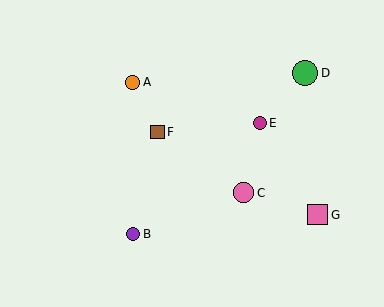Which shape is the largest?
The green circle (labeled D) is the largest.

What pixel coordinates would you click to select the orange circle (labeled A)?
Click at (133, 82) to select the orange circle A.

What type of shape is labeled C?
Shape C is a pink circle.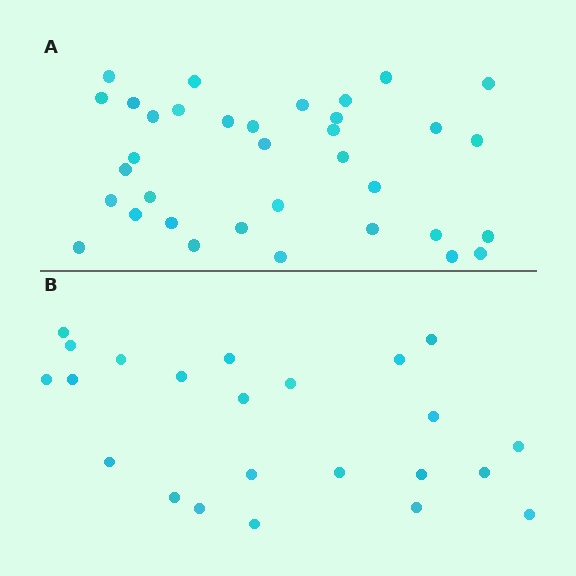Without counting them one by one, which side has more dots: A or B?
Region A (the top region) has more dots.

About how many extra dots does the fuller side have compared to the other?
Region A has roughly 12 or so more dots than region B.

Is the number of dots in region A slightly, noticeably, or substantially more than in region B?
Region A has substantially more. The ratio is roughly 1.5 to 1.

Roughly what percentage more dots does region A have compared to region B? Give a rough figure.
About 50% more.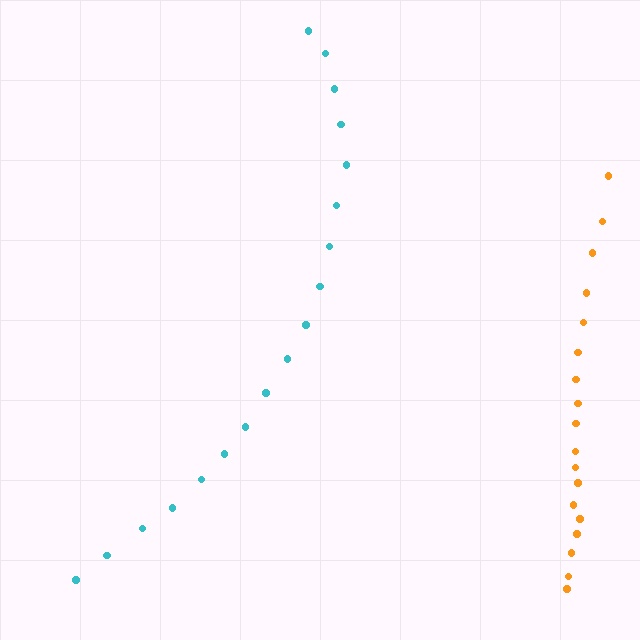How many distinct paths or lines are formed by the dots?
There are 2 distinct paths.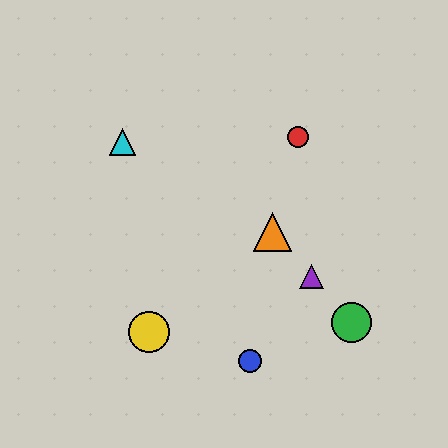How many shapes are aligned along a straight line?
3 shapes (the green circle, the purple triangle, the orange triangle) are aligned along a straight line.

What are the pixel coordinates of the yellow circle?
The yellow circle is at (149, 332).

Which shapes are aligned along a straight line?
The green circle, the purple triangle, the orange triangle are aligned along a straight line.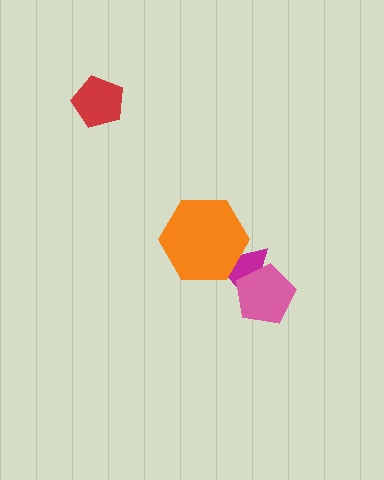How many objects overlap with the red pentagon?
0 objects overlap with the red pentagon.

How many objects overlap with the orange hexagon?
1 object overlaps with the orange hexagon.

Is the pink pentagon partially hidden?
No, no other shape covers it.